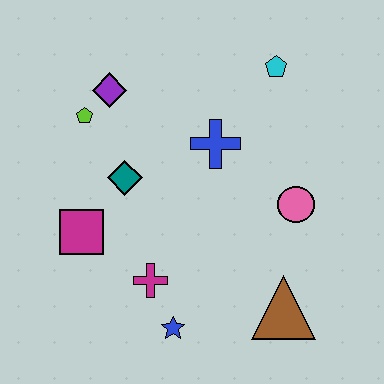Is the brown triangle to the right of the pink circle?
No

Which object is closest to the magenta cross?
The blue star is closest to the magenta cross.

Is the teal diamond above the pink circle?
Yes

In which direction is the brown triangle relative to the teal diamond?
The brown triangle is to the right of the teal diamond.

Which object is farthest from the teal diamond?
The brown triangle is farthest from the teal diamond.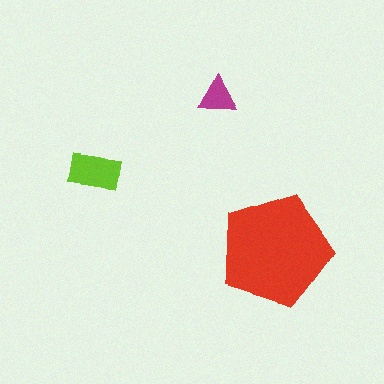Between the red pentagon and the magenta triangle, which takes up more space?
The red pentagon.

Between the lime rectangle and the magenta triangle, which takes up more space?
The lime rectangle.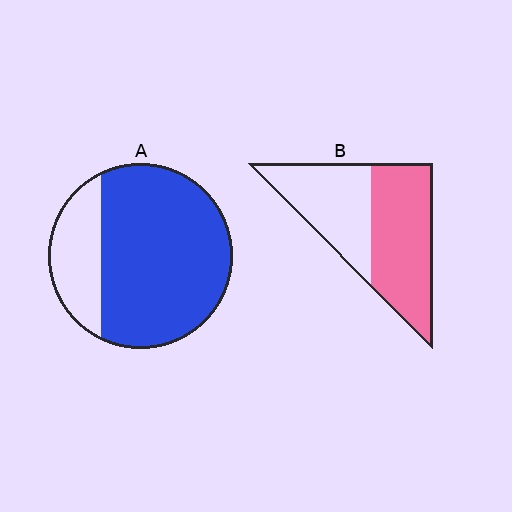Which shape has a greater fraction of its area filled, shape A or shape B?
Shape A.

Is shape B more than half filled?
Yes.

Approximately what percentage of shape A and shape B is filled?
A is approximately 75% and B is approximately 55%.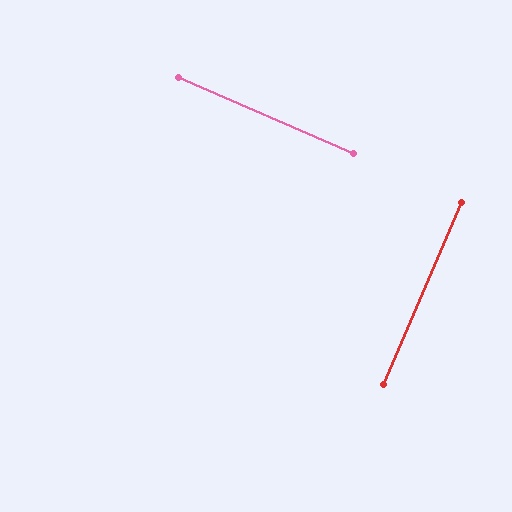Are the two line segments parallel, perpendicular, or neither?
Perpendicular — they meet at approximately 90°.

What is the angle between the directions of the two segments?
Approximately 90 degrees.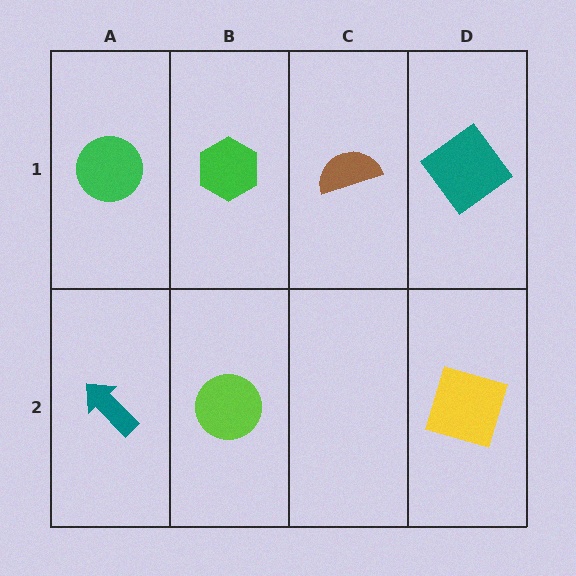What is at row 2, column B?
A lime circle.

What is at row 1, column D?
A teal diamond.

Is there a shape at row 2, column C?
No, that cell is empty.